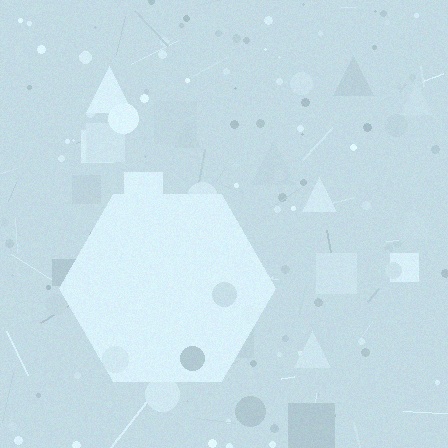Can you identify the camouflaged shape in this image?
The camouflaged shape is a hexagon.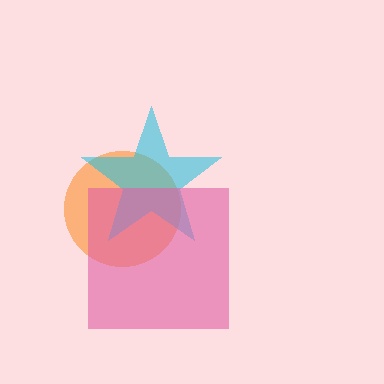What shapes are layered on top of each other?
The layered shapes are: an orange circle, a cyan star, a pink square.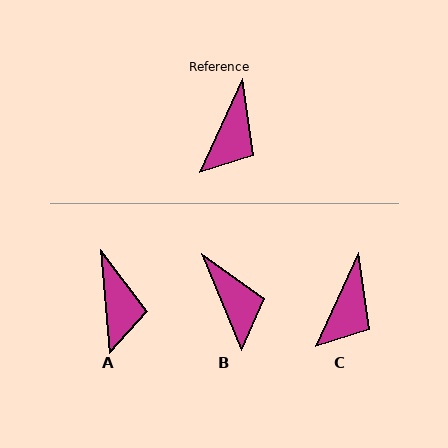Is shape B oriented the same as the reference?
No, it is off by about 47 degrees.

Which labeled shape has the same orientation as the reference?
C.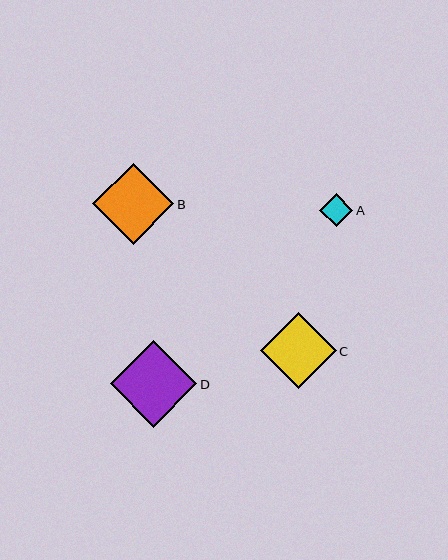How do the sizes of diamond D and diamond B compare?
Diamond D and diamond B are approximately the same size.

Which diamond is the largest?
Diamond D is the largest with a size of approximately 87 pixels.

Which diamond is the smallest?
Diamond A is the smallest with a size of approximately 33 pixels.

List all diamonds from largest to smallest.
From largest to smallest: D, B, C, A.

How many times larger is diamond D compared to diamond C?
Diamond D is approximately 1.1 times the size of diamond C.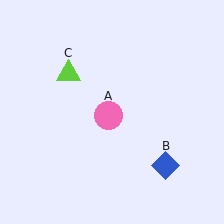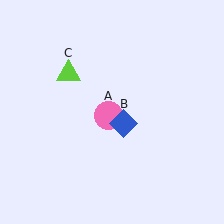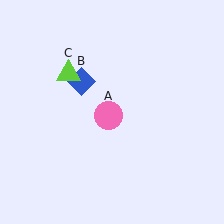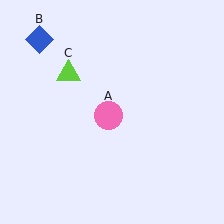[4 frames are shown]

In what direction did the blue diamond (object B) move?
The blue diamond (object B) moved up and to the left.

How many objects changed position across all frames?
1 object changed position: blue diamond (object B).